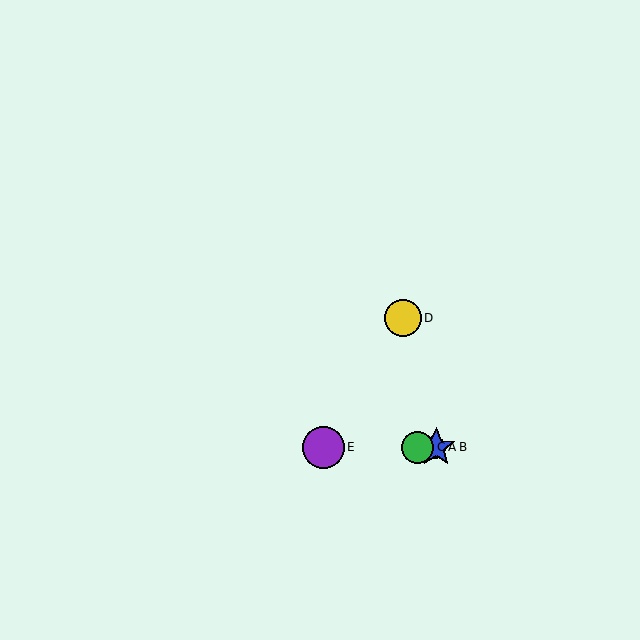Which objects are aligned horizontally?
Objects A, B, C, E are aligned horizontally.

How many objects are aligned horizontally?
4 objects (A, B, C, E) are aligned horizontally.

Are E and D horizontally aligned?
No, E is at y≈447 and D is at y≈318.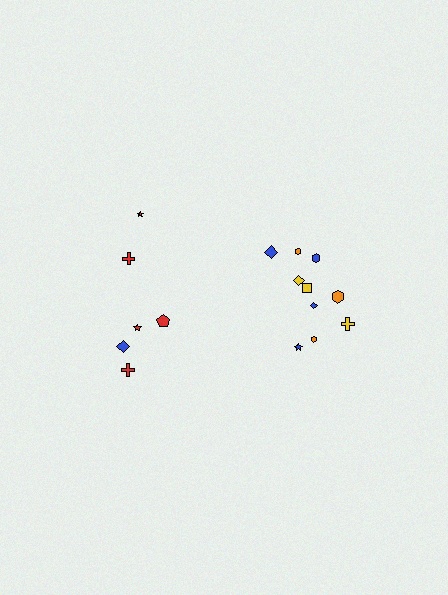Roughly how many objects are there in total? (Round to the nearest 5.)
Roughly 15 objects in total.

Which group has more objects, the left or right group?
The right group.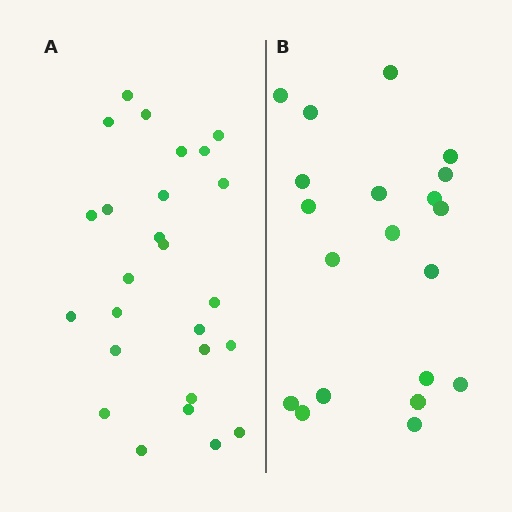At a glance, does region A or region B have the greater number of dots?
Region A (the left region) has more dots.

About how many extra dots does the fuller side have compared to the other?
Region A has about 6 more dots than region B.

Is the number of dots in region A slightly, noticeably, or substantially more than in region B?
Region A has noticeably more, but not dramatically so. The ratio is roughly 1.3 to 1.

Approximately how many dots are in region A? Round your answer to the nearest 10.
About 30 dots. (The exact count is 26, which rounds to 30.)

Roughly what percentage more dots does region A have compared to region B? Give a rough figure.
About 30% more.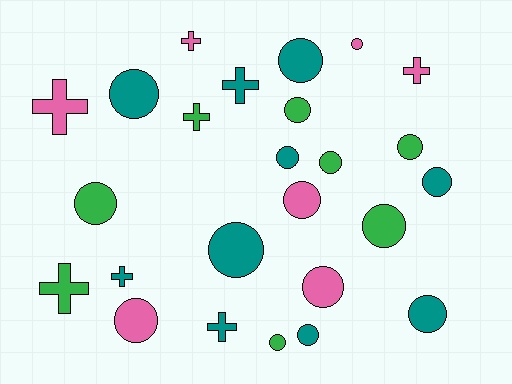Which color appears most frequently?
Teal, with 10 objects.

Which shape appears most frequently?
Circle, with 17 objects.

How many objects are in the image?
There are 25 objects.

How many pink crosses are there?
There are 3 pink crosses.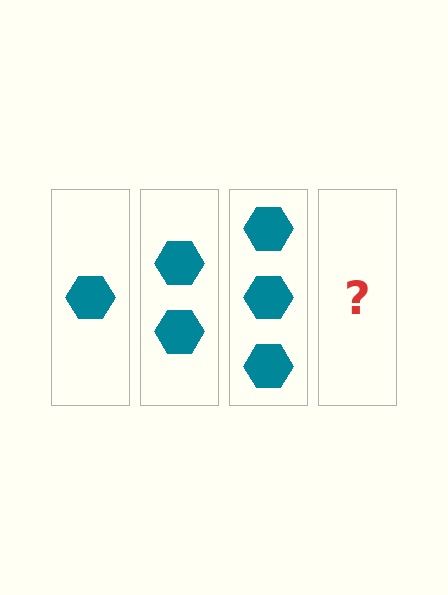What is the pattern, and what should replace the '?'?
The pattern is that each step adds one more hexagon. The '?' should be 4 hexagons.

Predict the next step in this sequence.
The next step is 4 hexagons.